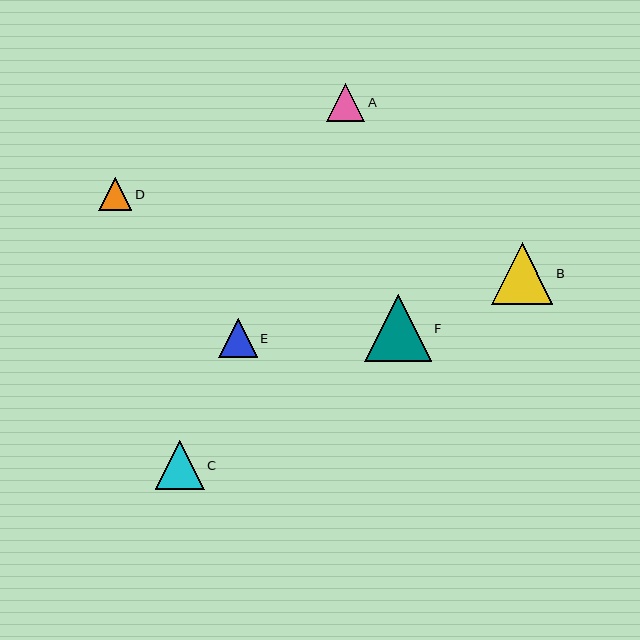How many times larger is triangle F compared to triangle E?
Triangle F is approximately 1.7 times the size of triangle E.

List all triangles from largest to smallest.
From largest to smallest: F, B, C, E, A, D.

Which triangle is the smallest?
Triangle D is the smallest with a size of approximately 33 pixels.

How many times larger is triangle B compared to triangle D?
Triangle B is approximately 1.9 times the size of triangle D.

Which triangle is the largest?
Triangle F is the largest with a size of approximately 66 pixels.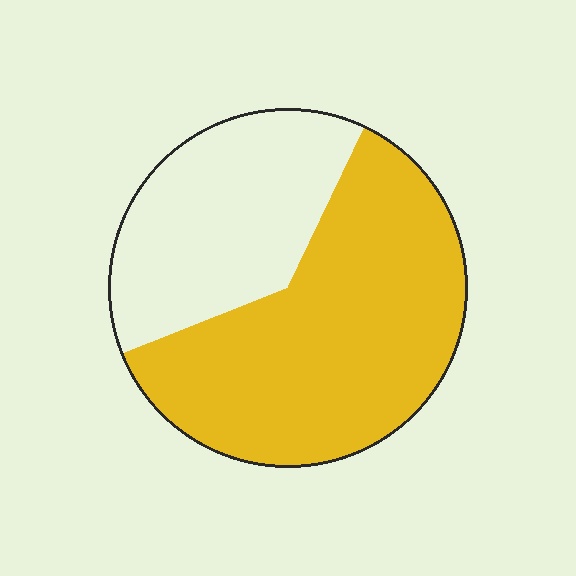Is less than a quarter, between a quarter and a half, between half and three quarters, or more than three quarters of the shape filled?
Between half and three quarters.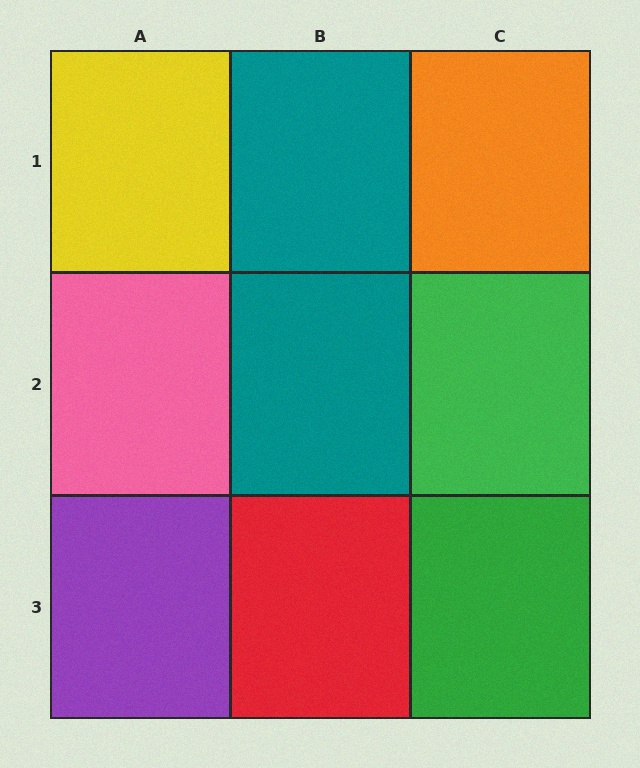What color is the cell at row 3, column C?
Green.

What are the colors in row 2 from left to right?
Pink, teal, green.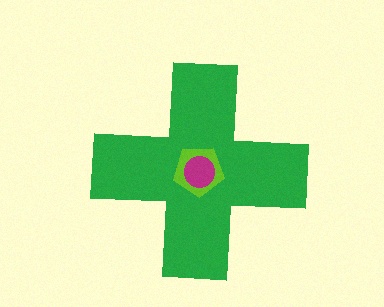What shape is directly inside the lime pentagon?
The magenta circle.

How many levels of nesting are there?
3.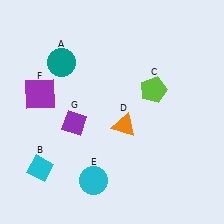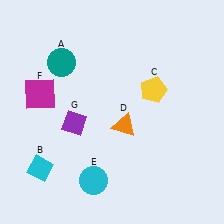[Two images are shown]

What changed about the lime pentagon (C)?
In Image 1, C is lime. In Image 2, it changed to yellow.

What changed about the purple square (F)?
In Image 1, F is purple. In Image 2, it changed to magenta.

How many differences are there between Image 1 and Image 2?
There are 2 differences between the two images.